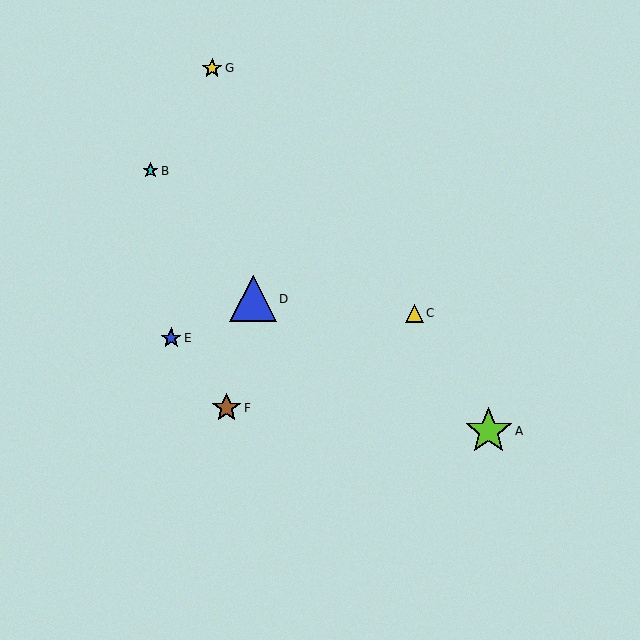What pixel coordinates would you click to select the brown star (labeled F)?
Click at (226, 408) to select the brown star F.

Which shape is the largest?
The lime star (labeled A) is the largest.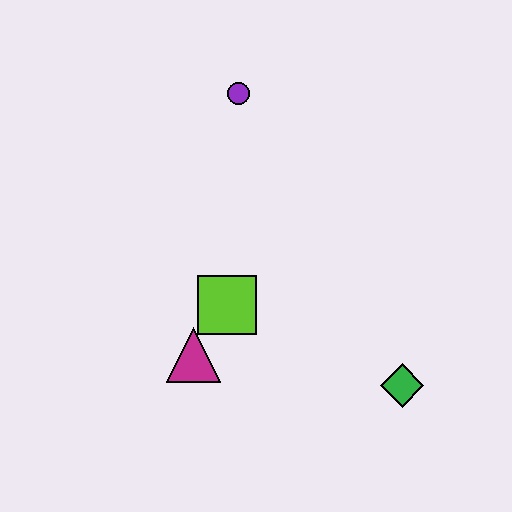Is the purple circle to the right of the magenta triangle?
Yes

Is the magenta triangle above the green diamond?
Yes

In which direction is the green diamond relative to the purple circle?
The green diamond is below the purple circle.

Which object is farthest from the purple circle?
The green diamond is farthest from the purple circle.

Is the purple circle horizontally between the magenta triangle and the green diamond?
Yes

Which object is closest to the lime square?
The magenta triangle is closest to the lime square.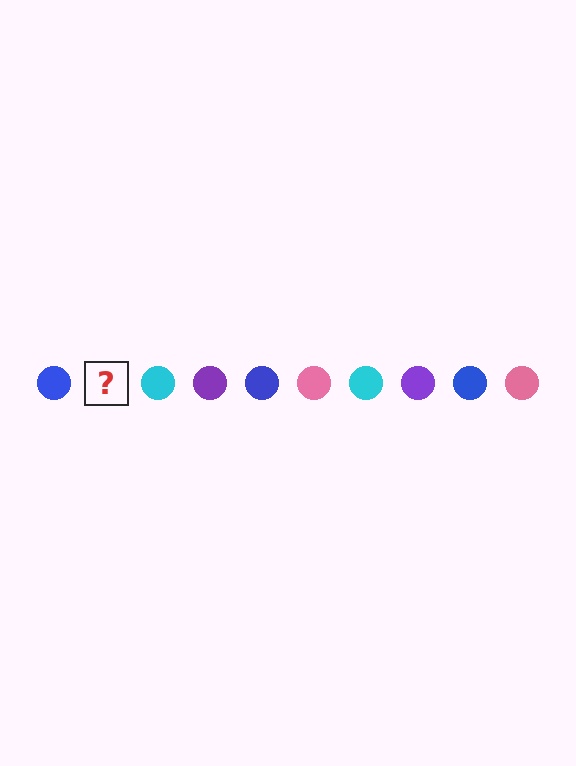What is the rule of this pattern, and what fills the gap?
The rule is that the pattern cycles through blue, pink, cyan, purple circles. The gap should be filled with a pink circle.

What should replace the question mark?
The question mark should be replaced with a pink circle.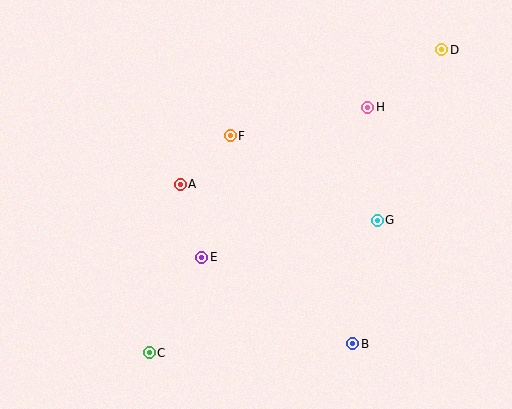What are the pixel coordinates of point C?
Point C is at (149, 353).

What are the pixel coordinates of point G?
Point G is at (377, 220).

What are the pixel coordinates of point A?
Point A is at (180, 184).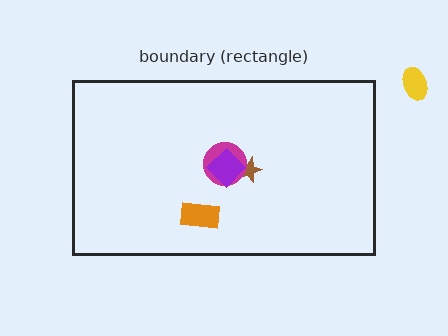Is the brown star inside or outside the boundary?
Inside.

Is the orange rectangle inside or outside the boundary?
Inside.